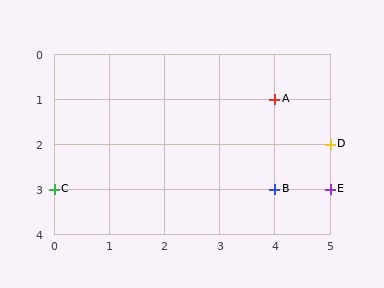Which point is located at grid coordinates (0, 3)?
Point C is at (0, 3).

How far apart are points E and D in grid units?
Points E and D are 1 row apart.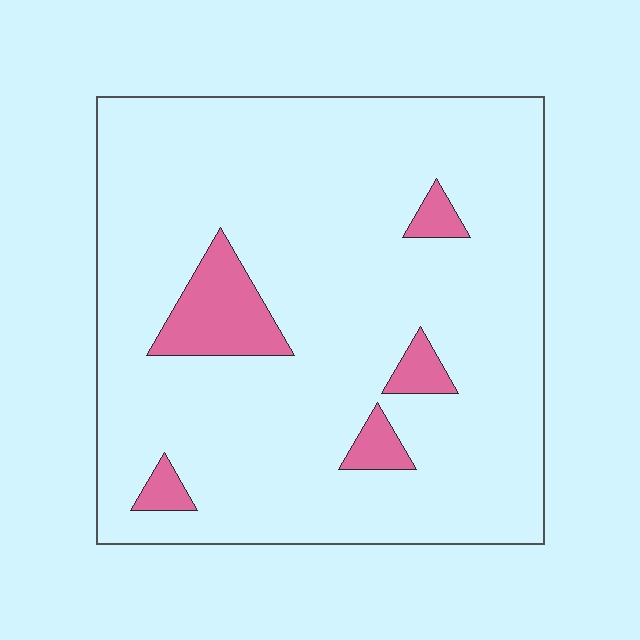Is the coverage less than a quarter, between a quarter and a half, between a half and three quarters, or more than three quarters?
Less than a quarter.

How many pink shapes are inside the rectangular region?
5.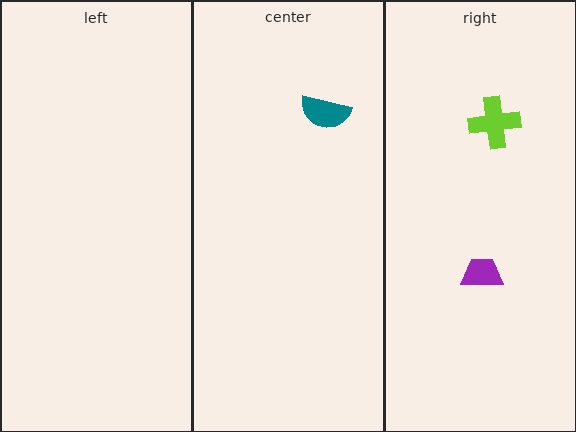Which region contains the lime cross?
The right region.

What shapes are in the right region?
The purple trapezoid, the lime cross.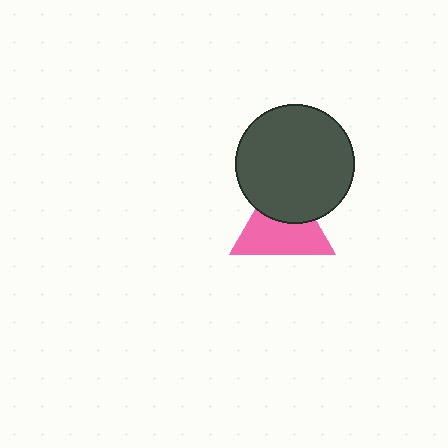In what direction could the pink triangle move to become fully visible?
The pink triangle could move down. That would shift it out from behind the dark gray circle entirely.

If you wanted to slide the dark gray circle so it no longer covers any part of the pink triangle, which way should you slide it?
Slide it up — that is the most direct way to separate the two shapes.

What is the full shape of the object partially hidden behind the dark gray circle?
The partially hidden object is a pink triangle.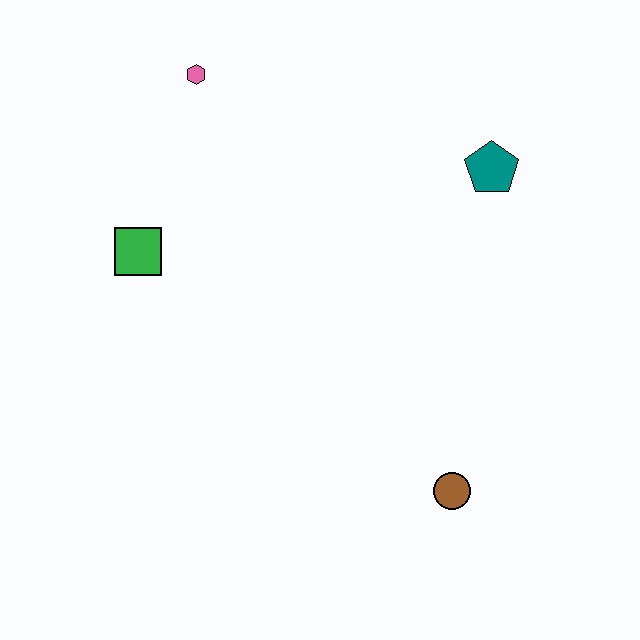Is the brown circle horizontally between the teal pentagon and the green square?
Yes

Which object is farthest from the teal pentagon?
The green square is farthest from the teal pentagon.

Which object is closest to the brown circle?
The teal pentagon is closest to the brown circle.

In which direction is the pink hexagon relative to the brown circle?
The pink hexagon is above the brown circle.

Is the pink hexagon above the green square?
Yes